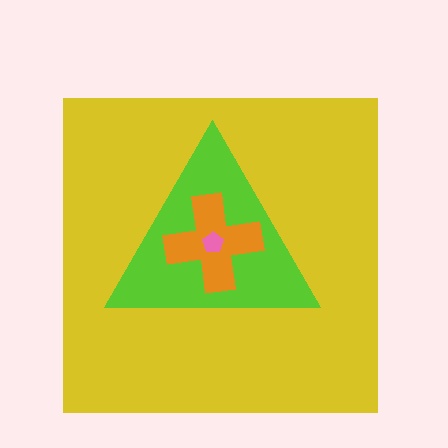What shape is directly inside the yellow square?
The lime triangle.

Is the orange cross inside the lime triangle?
Yes.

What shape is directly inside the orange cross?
The pink pentagon.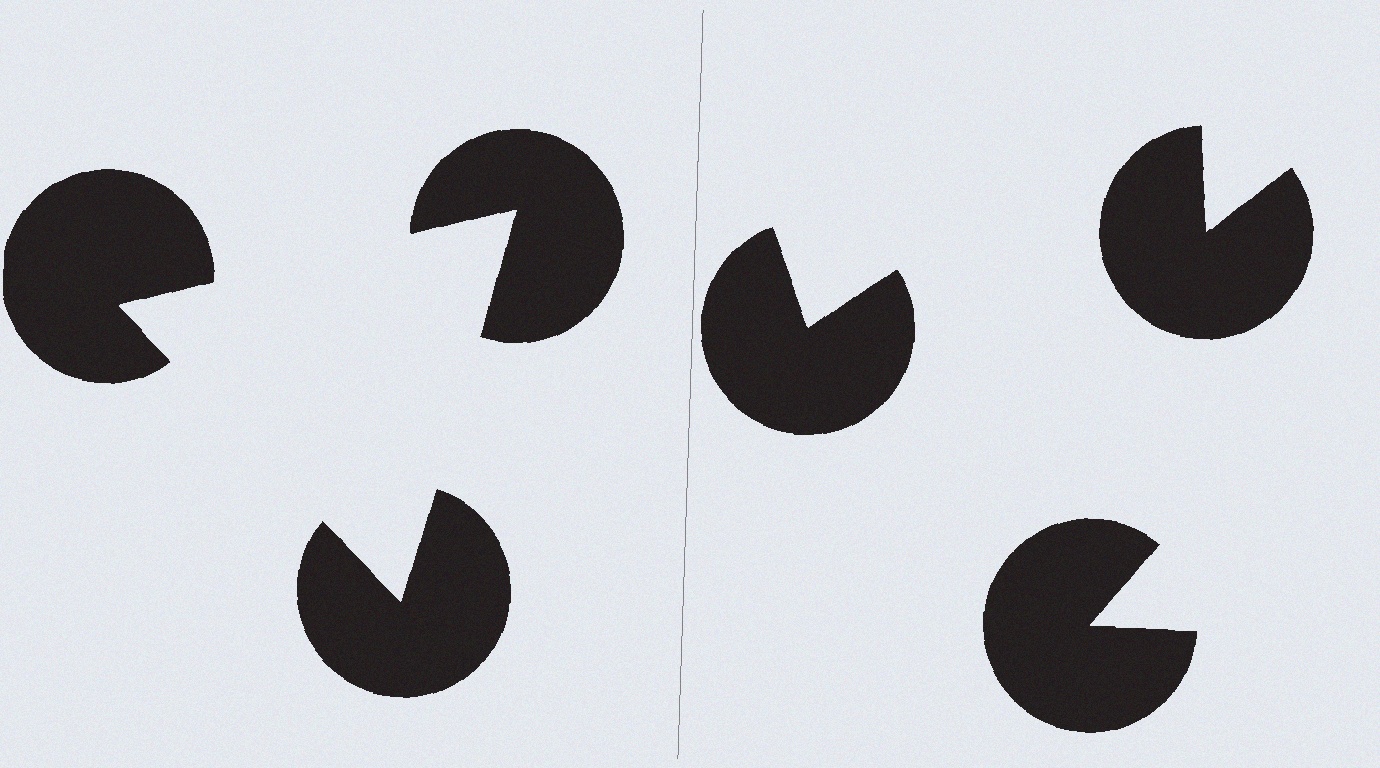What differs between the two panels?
The pac-man discs are positioned identically on both sides; only the wedge orientations differ. On the left they align to a triangle; on the right they are misaligned.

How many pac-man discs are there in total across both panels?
6 — 3 on each side.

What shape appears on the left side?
An illusory triangle.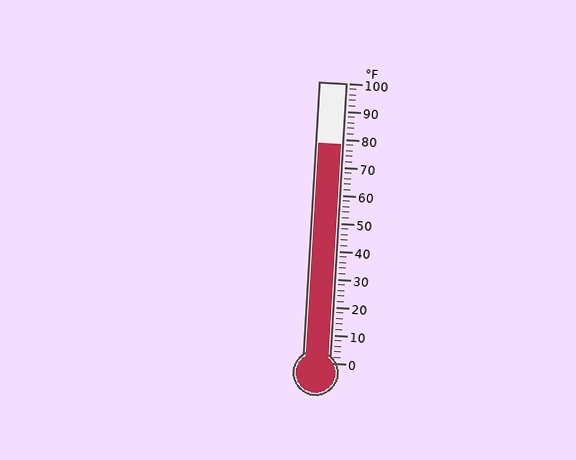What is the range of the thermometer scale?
The thermometer scale ranges from 0°F to 100°F.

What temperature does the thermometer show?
The thermometer shows approximately 78°F.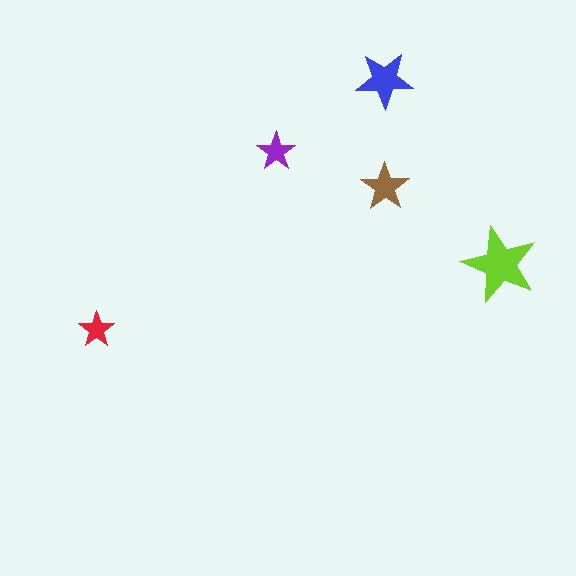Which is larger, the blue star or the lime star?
The lime one.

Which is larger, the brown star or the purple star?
The brown one.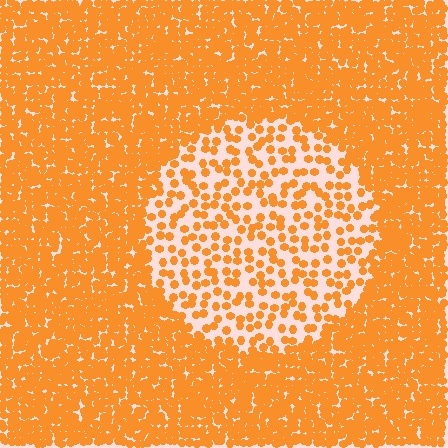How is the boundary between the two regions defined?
The boundary is defined by a change in element density (approximately 2.8x ratio). All elements are the same color, size, and shape.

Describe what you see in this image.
The image contains small orange elements arranged at two different densities. A circle-shaped region is visible where the elements are less densely packed than the surrounding area.